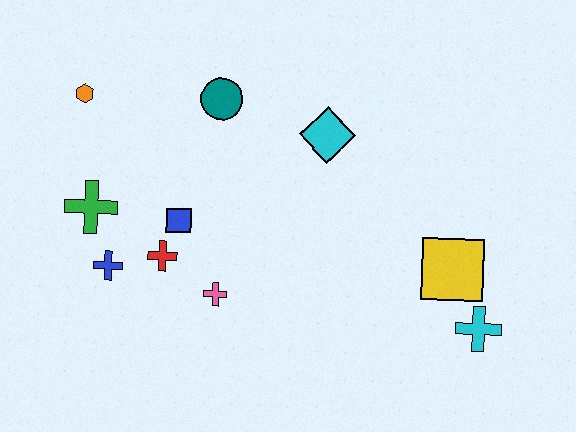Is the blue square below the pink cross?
No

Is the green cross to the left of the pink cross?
Yes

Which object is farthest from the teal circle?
The cyan cross is farthest from the teal circle.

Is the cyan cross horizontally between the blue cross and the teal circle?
No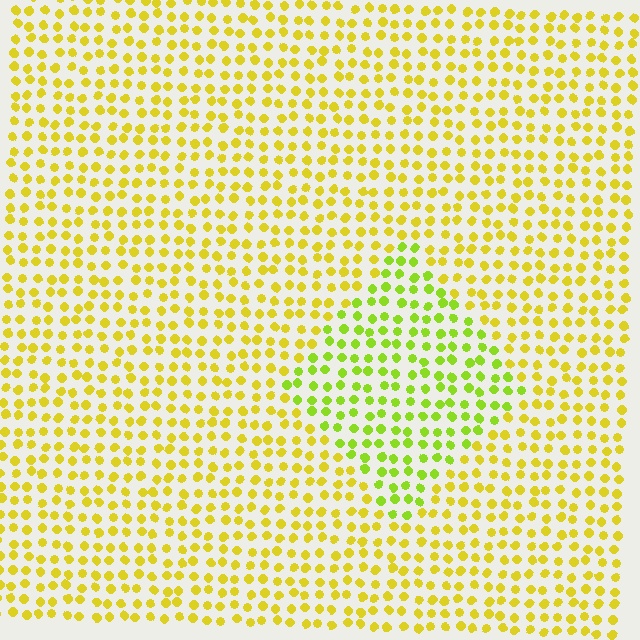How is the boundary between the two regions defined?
The boundary is defined purely by a slight shift in hue (about 30 degrees). Spacing, size, and orientation are identical on both sides.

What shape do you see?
I see a diamond.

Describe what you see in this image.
The image is filled with small yellow elements in a uniform arrangement. A diamond-shaped region is visible where the elements are tinted to a slightly different hue, forming a subtle color boundary.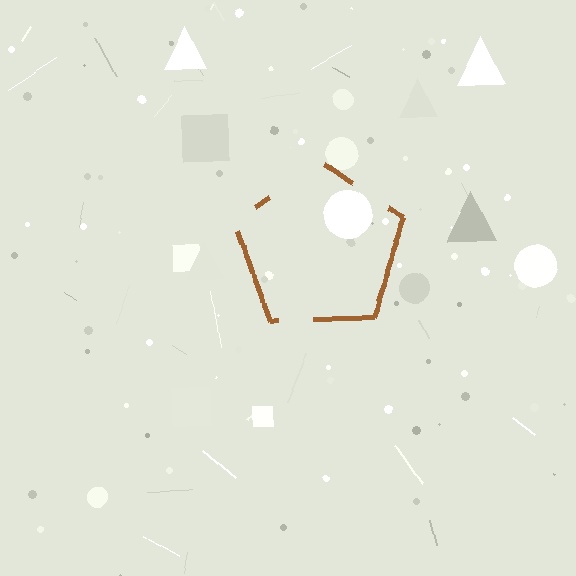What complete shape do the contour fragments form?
The contour fragments form a pentagon.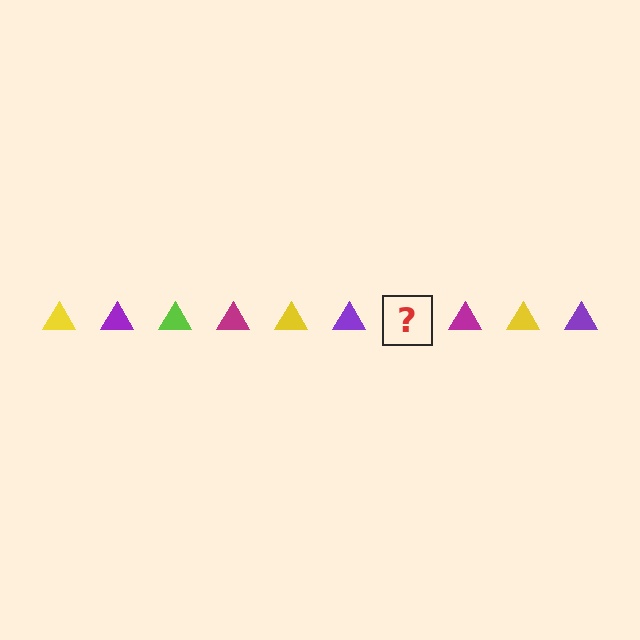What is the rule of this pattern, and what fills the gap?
The rule is that the pattern cycles through yellow, purple, lime, magenta triangles. The gap should be filled with a lime triangle.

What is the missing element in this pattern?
The missing element is a lime triangle.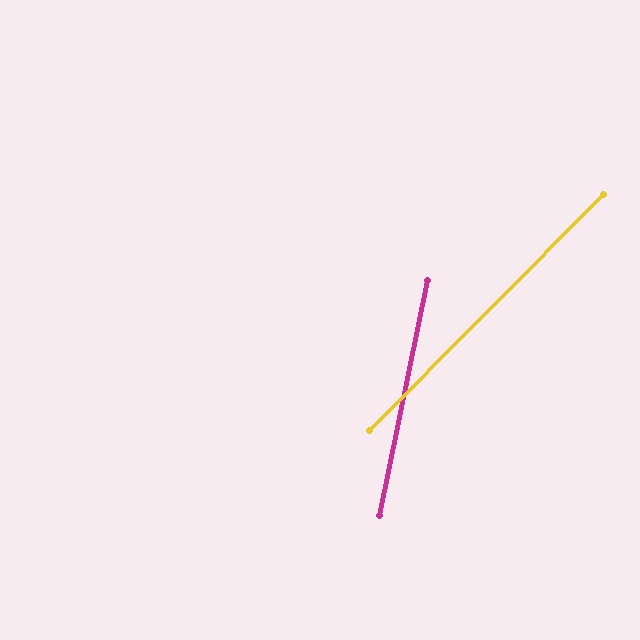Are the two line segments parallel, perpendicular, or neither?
Neither parallel nor perpendicular — they differ by about 33°.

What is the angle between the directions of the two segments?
Approximately 33 degrees.